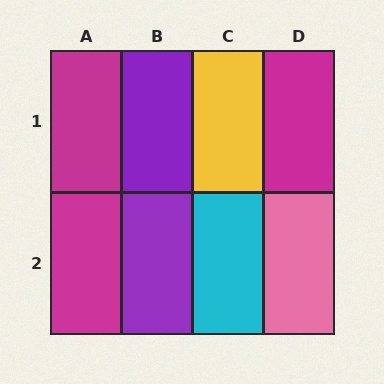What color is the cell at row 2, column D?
Pink.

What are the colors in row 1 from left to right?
Magenta, purple, yellow, magenta.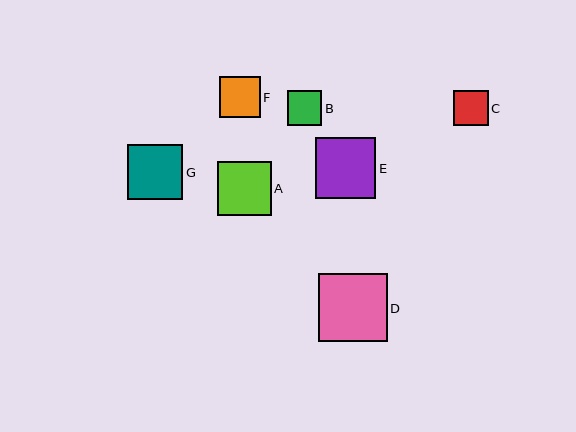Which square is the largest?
Square D is the largest with a size of approximately 68 pixels.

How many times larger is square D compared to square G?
Square D is approximately 1.2 times the size of square G.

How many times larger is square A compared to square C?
Square A is approximately 1.5 times the size of square C.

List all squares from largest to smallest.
From largest to smallest: D, E, G, A, F, B, C.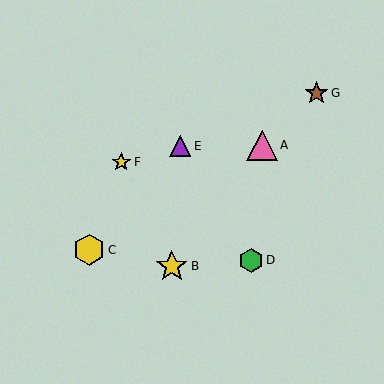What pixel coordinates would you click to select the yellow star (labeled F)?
Click at (121, 162) to select the yellow star F.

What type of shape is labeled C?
Shape C is a yellow hexagon.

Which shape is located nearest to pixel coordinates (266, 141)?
The pink triangle (labeled A) at (262, 145) is nearest to that location.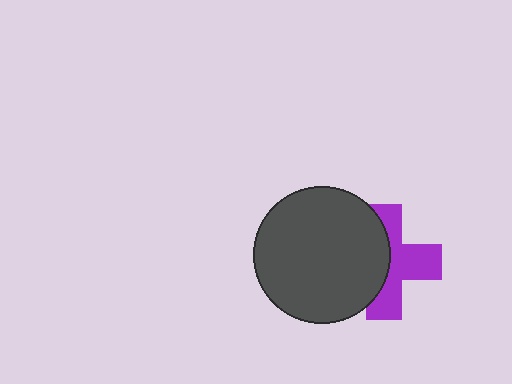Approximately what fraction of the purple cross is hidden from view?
Roughly 47% of the purple cross is hidden behind the dark gray circle.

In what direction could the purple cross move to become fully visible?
The purple cross could move right. That would shift it out from behind the dark gray circle entirely.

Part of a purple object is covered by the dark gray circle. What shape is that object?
It is a cross.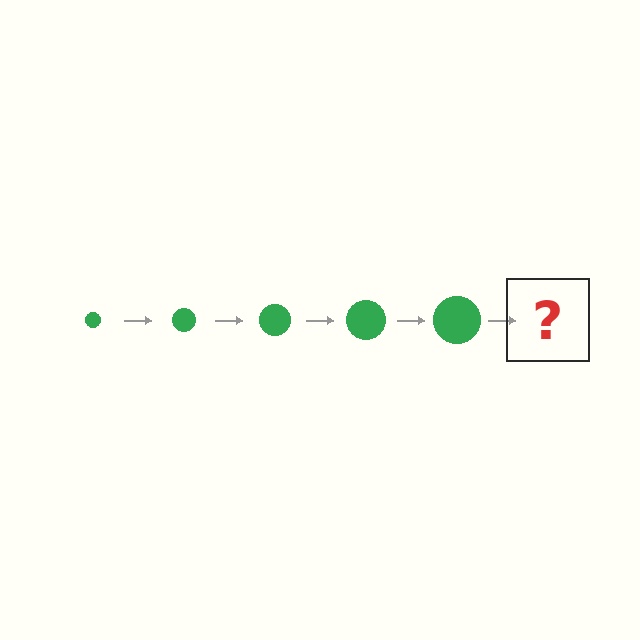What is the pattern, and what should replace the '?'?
The pattern is that the circle gets progressively larger each step. The '?' should be a green circle, larger than the previous one.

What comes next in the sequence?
The next element should be a green circle, larger than the previous one.